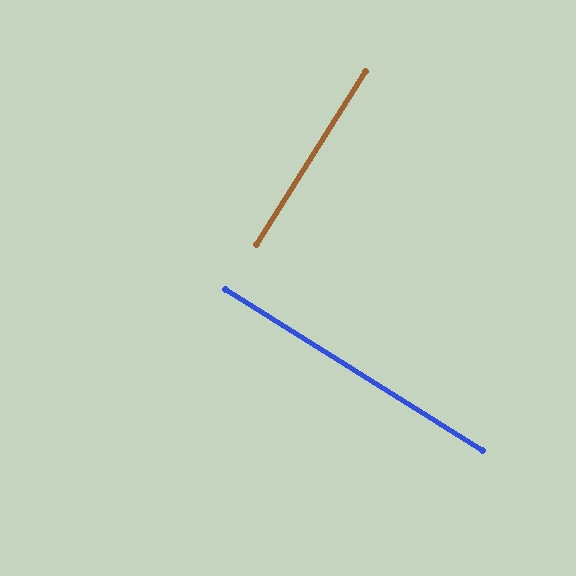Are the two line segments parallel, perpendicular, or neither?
Perpendicular — they meet at approximately 90°.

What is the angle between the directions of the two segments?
Approximately 90 degrees.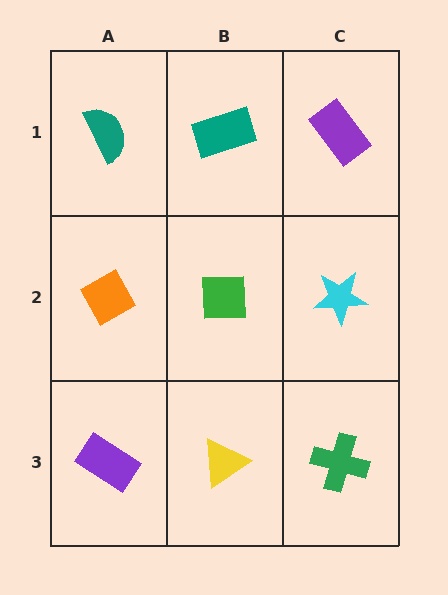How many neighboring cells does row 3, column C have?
2.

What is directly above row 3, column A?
An orange diamond.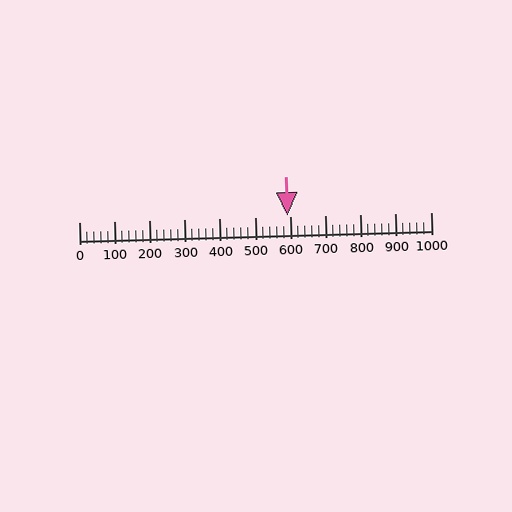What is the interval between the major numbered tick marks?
The major tick marks are spaced 100 units apart.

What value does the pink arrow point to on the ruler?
The pink arrow points to approximately 591.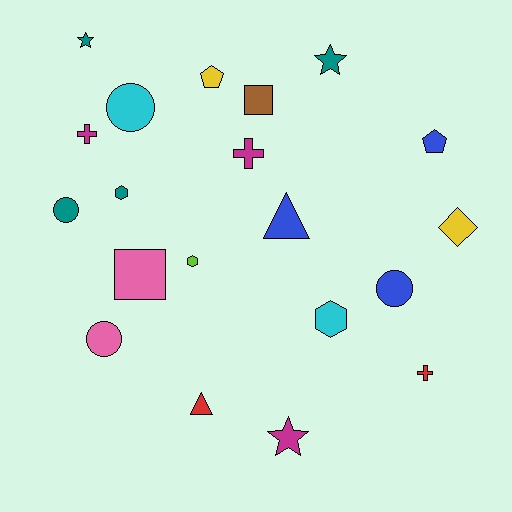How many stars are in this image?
There are 3 stars.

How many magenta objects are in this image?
There are 3 magenta objects.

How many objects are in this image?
There are 20 objects.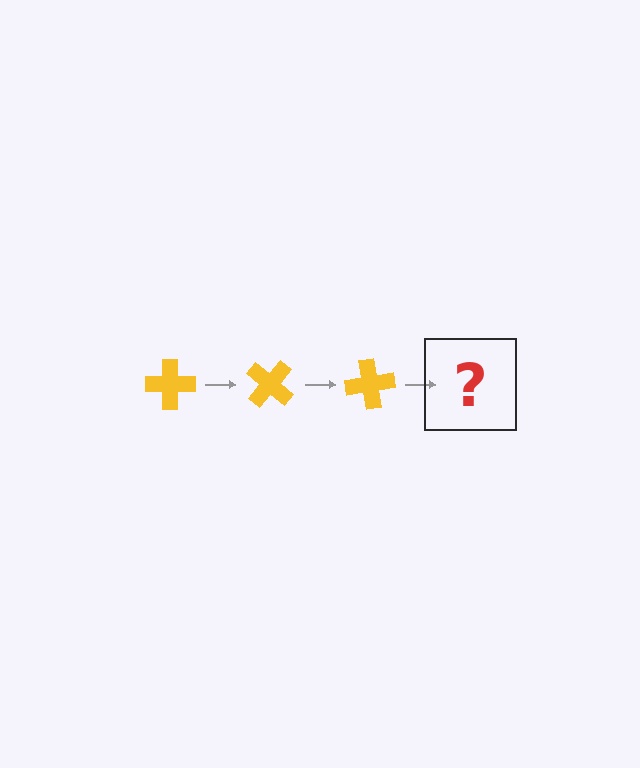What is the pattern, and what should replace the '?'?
The pattern is that the cross rotates 40 degrees each step. The '?' should be a yellow cross rotated 120 degrees.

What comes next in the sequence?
The next element should be a yellow cross rotated 120 degrees.